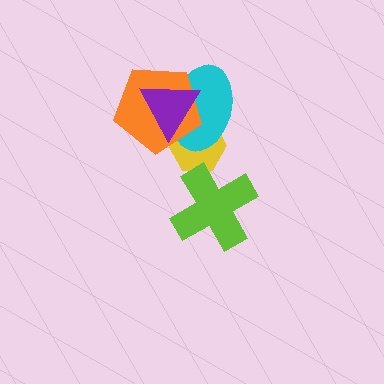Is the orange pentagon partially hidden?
Yes, it is partially covered by another shape.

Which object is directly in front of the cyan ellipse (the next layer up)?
The orange pentagon is directly in front of the cyan ellipse.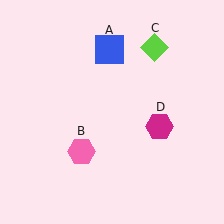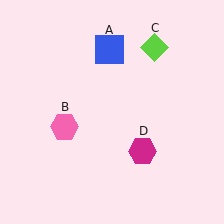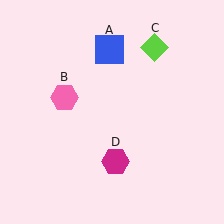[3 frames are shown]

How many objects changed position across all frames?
2 objects changed position: pink hexagon (object B), magenta hexagon (object D).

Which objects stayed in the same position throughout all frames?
Blue square (object A) and lime diamond (object C) remained stationary.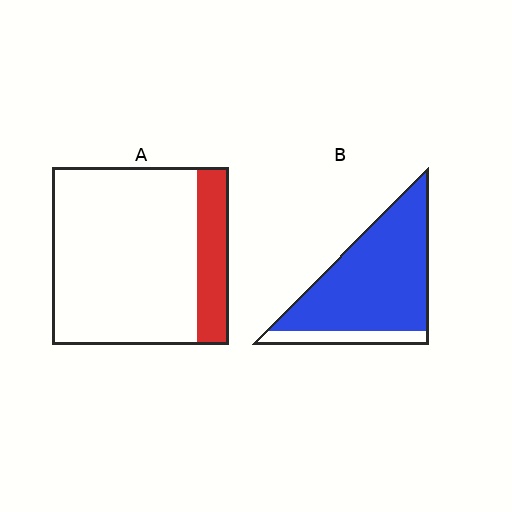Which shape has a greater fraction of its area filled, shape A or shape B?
Shape B.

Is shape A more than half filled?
No.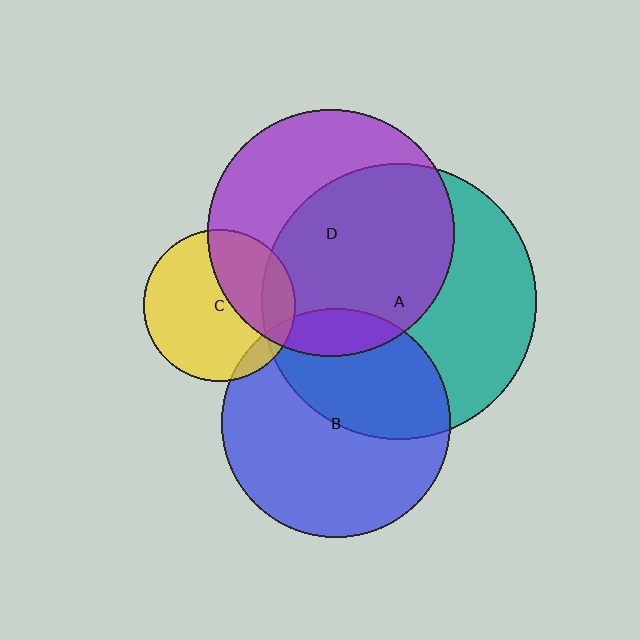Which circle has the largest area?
Circle A (teal).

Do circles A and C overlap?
Yes.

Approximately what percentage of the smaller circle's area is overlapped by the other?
Approximately 15%.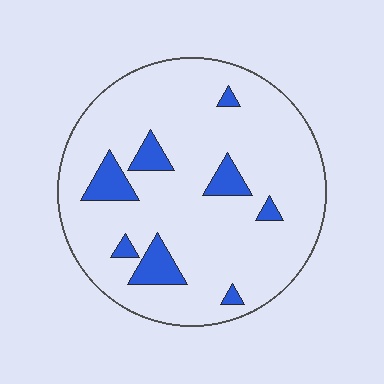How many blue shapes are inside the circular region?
8.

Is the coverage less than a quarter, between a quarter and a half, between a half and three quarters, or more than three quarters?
Less than a quarter.